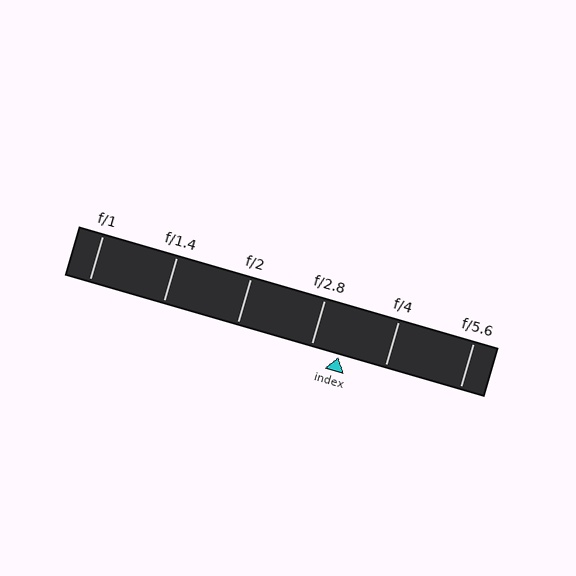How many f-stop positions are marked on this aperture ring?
There are 6 f-stop positions marked.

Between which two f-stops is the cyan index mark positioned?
The index mark is between f/2.8 and f/4.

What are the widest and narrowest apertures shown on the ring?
The widest aperture shown is f/1 and the narrowest is f/5.6.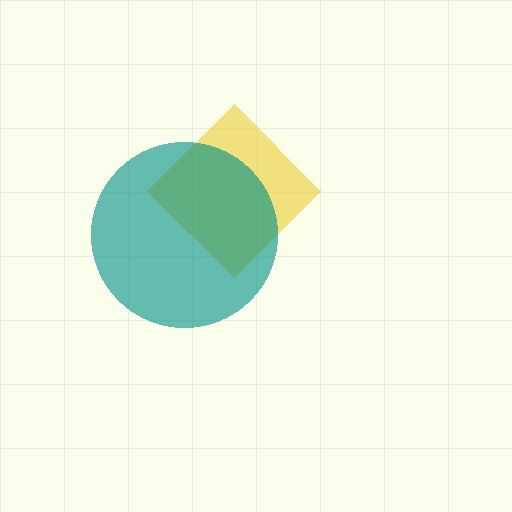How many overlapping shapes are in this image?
There are 2 overlapping shapes in the image.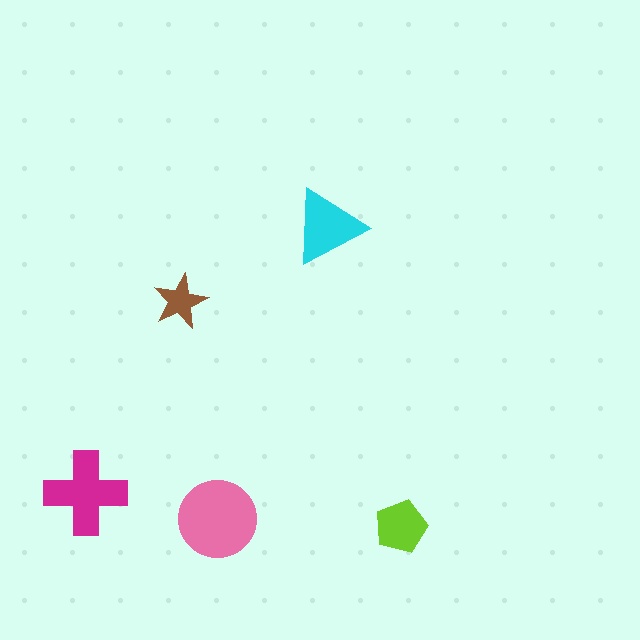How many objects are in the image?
There are 5 objects in the image.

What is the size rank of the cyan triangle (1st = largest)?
3rd.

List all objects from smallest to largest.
The brown star, the lime pentagon, the cyan triangle, the magenta cross, the pink circle.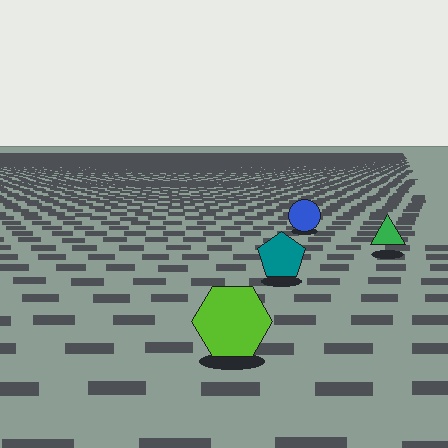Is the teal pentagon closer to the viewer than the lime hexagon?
No. The lime hexagon is closer — you can tell from the texture gradient: the ground texture is coarser near it.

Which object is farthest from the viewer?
The blue circle is farthest from the viewer. It appears smaller and the ground texture around it is denser.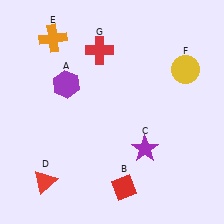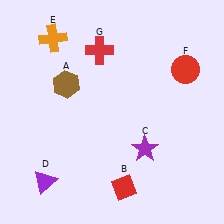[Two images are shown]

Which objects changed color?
A changed from purple to brown. D changed from red to purple. F changed from yellow to red.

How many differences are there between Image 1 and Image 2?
There are 3 differences between the two images.